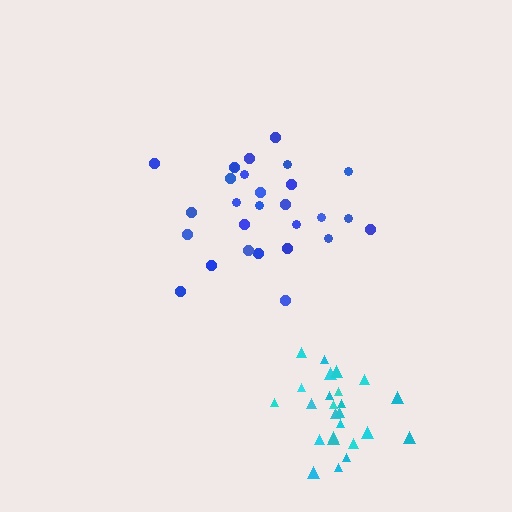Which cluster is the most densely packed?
Cyan.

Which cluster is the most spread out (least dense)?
Blue.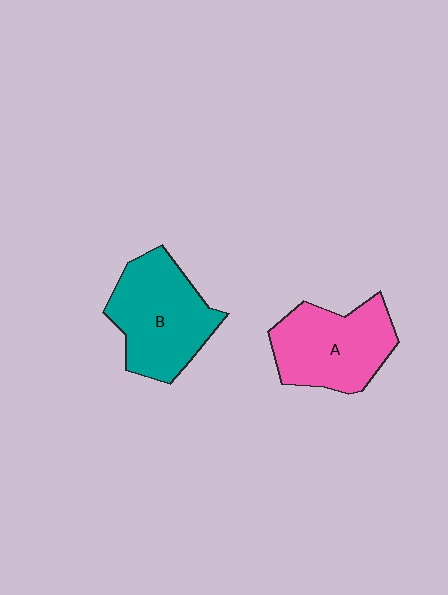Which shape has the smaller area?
Shape A (pink).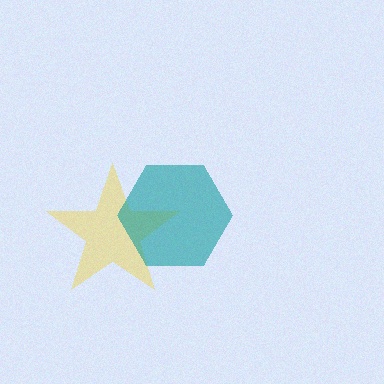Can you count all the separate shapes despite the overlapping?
Yes, there are 2 separate shapes.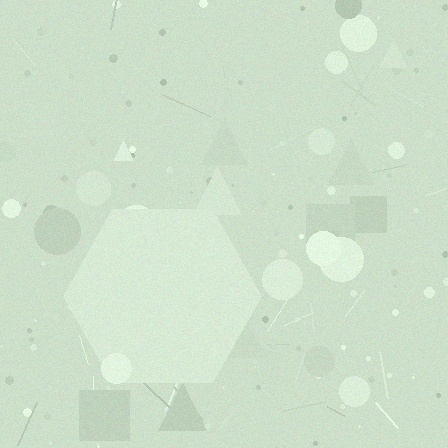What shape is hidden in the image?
A hexagon is hidden in the image.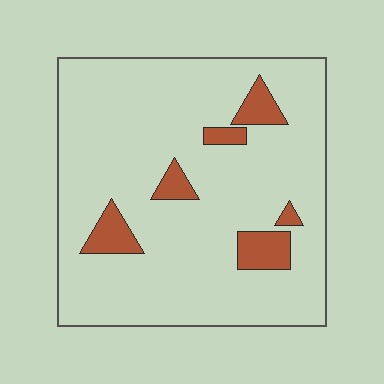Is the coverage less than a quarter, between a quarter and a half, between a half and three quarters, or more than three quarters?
Less than a quarter.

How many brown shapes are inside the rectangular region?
6.